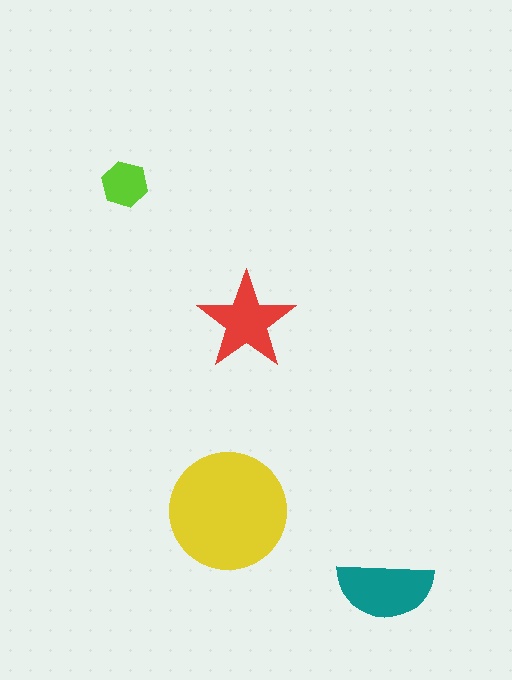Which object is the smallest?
The lime hexagon.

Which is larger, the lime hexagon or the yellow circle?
The yellow circle.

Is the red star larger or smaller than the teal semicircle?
Smaller.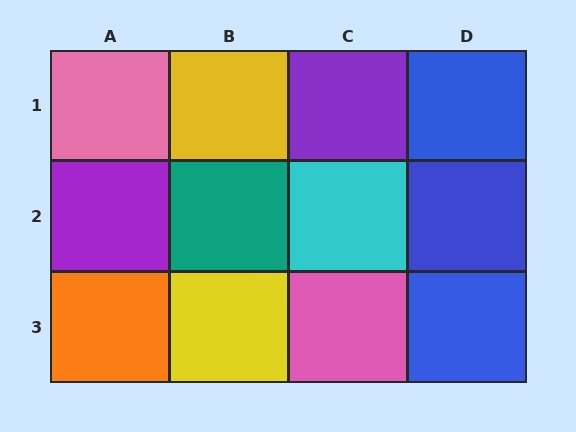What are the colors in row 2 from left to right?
Purple, teal, cyan, blue.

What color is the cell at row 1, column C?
Purple.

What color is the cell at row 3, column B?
Yellow.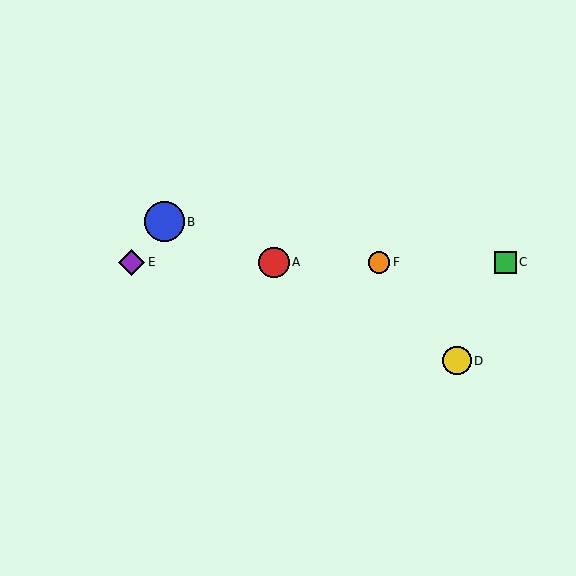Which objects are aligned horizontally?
Objects A, C, E, F are aligned horizontally.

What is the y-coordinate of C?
Object C is at y≈262.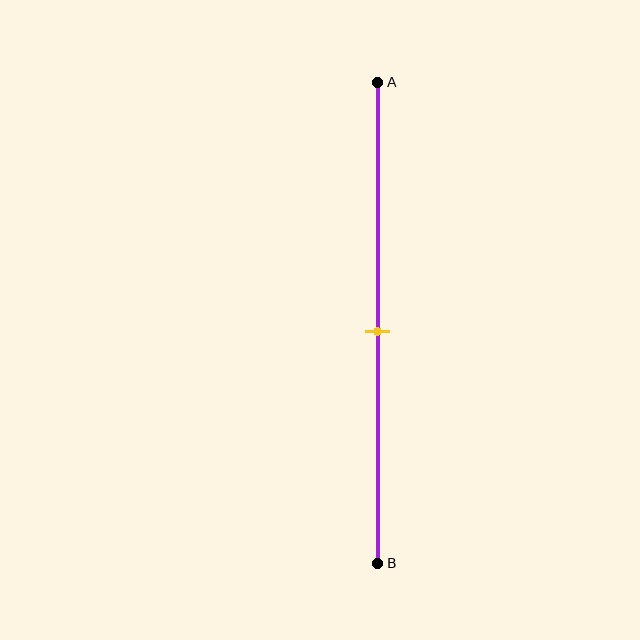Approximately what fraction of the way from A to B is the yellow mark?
The yellow mark is approximately 50% of the way from A to B.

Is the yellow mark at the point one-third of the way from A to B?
No, the mark is at about 50% from A, not at the 33% one-third point.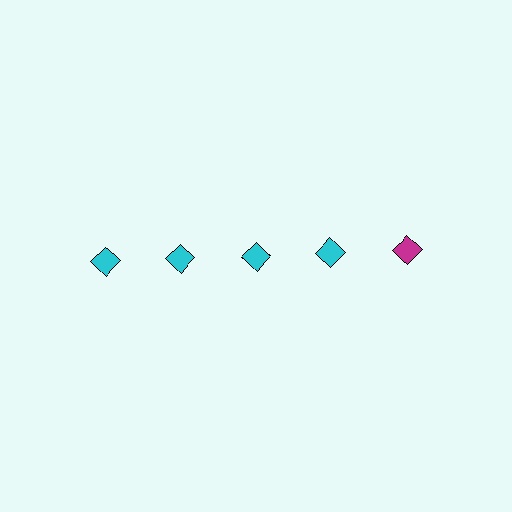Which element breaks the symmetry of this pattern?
The magenta diamond in the top row, rightmost column breaks the symmetry. All other shapes are cyan diamonds.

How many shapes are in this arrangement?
There are 5 shapes arranged in a grid pattern.